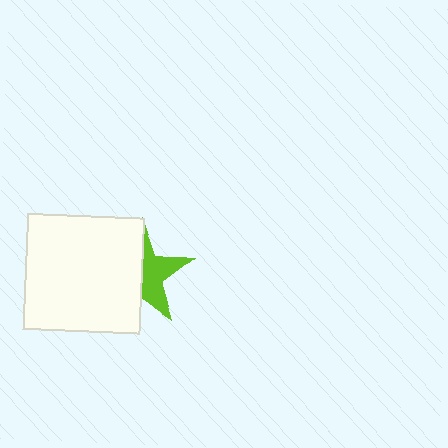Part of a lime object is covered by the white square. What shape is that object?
It is a star.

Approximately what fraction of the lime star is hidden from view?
Roughly 56% of the lime star is hidden behind the white square.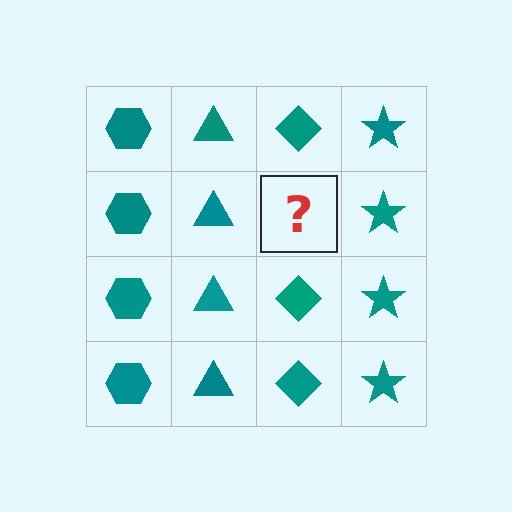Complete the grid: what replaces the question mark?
The question mark should be replaced with a teal diamond.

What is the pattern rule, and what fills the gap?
The rule is that each column has a consistent shape. The gap should be filled with a teal diamond.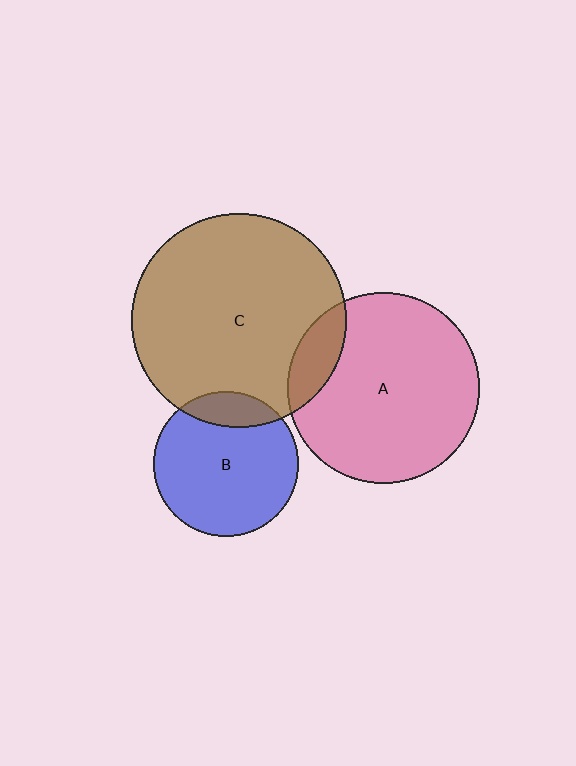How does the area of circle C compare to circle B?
Approximately 2.2 times.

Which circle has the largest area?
Circle C (brown).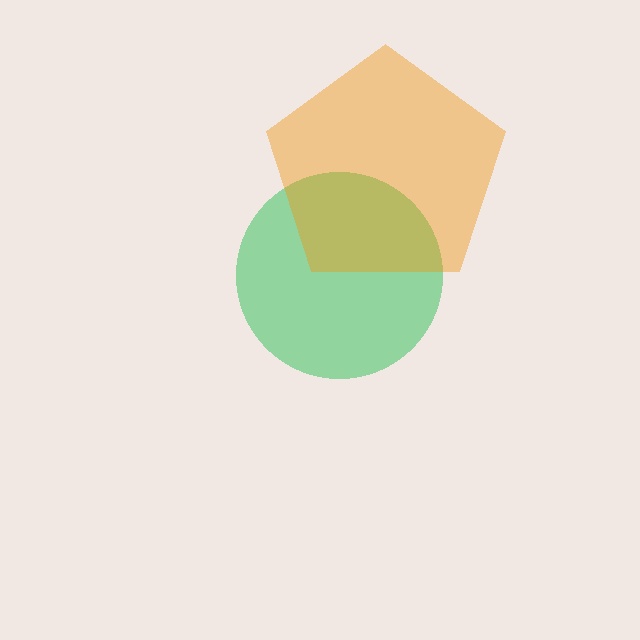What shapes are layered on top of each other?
The layered shapes are: a green circle, an orange pentagon.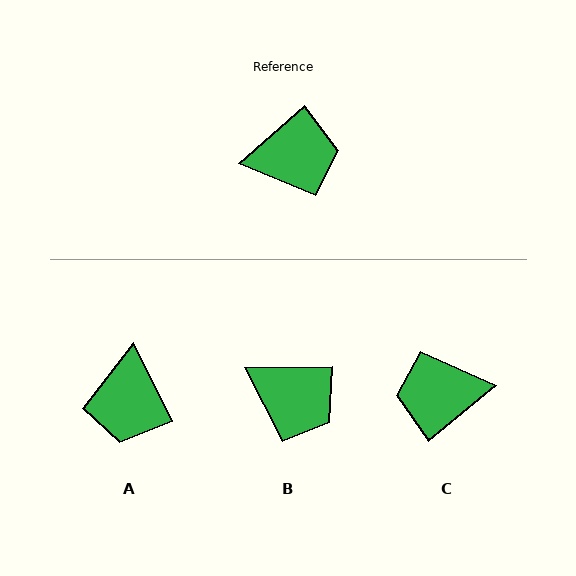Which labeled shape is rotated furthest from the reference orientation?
C, about 178 degrees away.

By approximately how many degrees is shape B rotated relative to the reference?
Approximately 40 degrees clockwise.